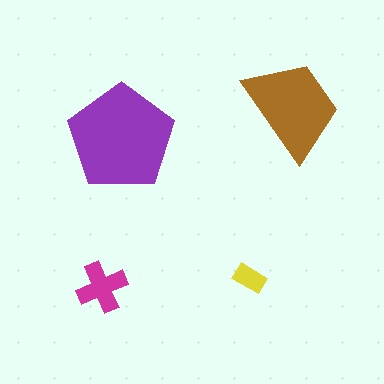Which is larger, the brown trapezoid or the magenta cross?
The brown trapezoid.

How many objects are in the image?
There are 4 objects in the image.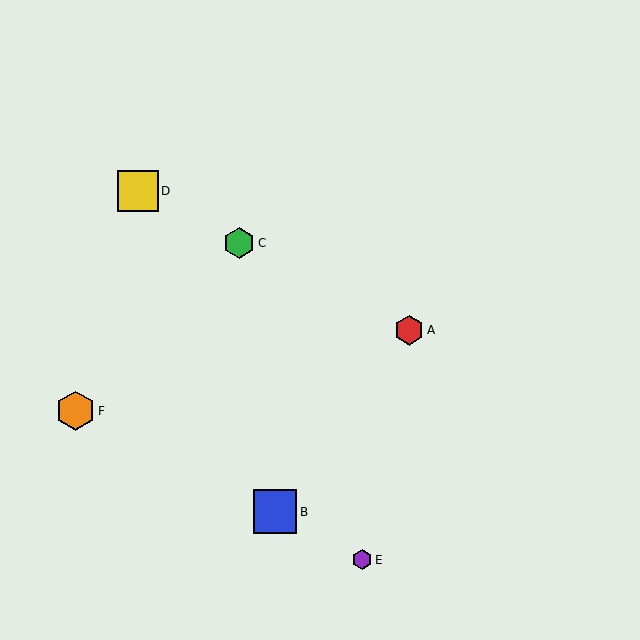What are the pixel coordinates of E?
Object E is at (362, 560).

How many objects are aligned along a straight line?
3 objects (A, C, D) are aligned along a straight line.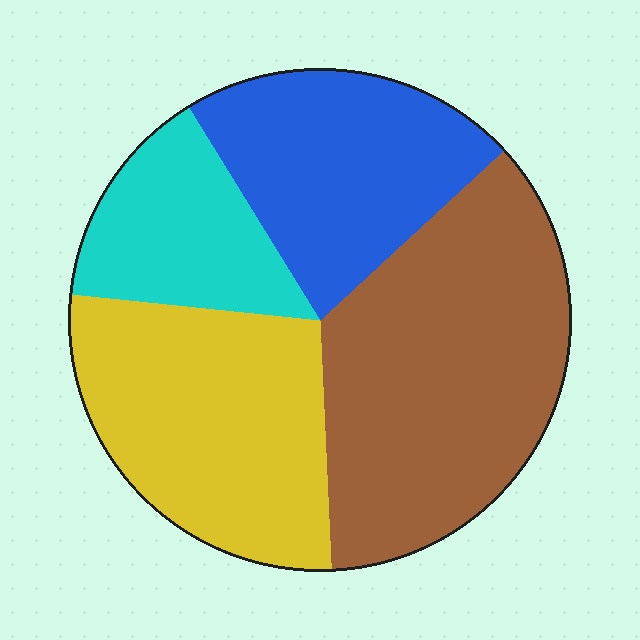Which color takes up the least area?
Cyan, at roughly 15%.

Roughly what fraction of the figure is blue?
Blue takes up between a sixth and a third of the figure.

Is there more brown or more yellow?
Brown.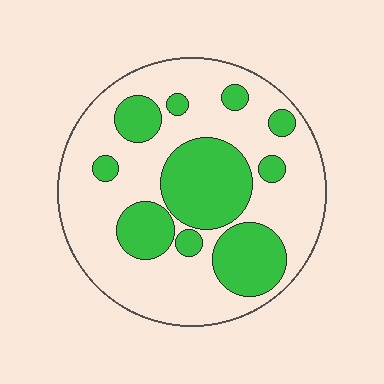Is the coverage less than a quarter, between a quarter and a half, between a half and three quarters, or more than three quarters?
Between a quarter and a half.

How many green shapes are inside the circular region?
10.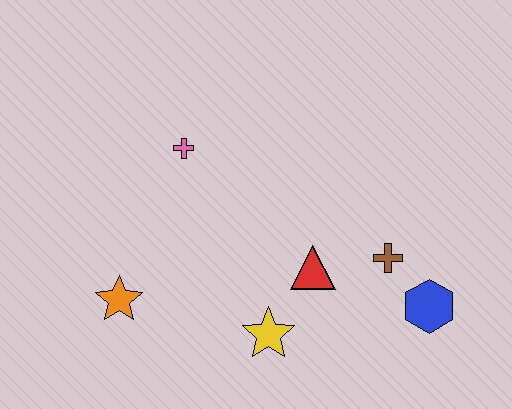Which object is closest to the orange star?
The yellow star is closest to the orange star.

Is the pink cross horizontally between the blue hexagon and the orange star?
Yes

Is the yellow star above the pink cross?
No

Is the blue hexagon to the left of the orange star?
No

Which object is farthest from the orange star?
The blue hexagon is farthest from the orange star.